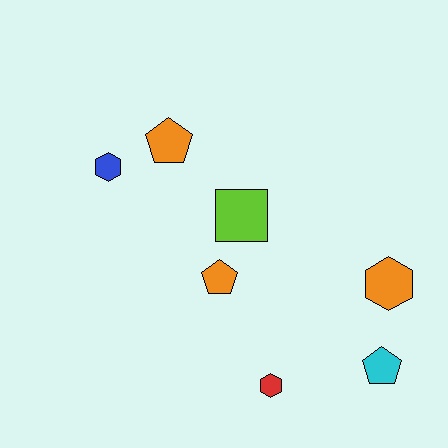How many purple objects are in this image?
There are no purple objects.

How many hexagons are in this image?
There are 3 hexagons.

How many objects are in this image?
There are 7 objects.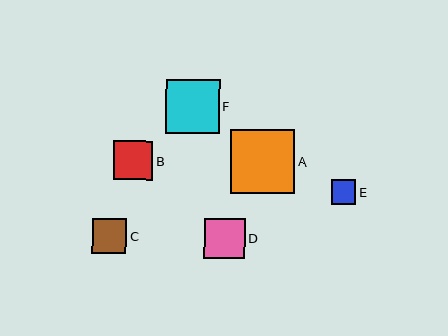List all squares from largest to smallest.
From largest to smallest: A, F, D, B, C, E.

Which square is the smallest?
Square E is the smallest with a size of approximately 25 pixels.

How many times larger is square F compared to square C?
Square F is approximately 1.5 times the size of square C.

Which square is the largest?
Square A is the largest with a size of approximately 65 pixels.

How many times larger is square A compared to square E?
Square A is approximately 2.6 times the size of square E.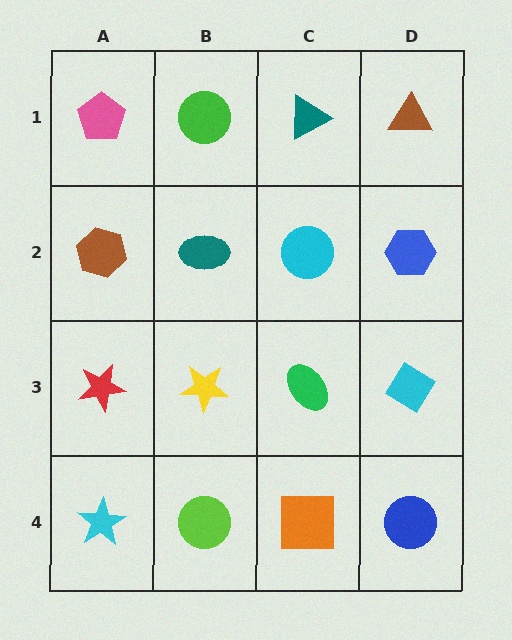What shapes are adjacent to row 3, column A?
A brown hexagon (row 2, column A), a cyan star (row 4, column A), a yellow star (row 3, column B).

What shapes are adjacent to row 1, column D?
A blue hexagon (row 2, column D), a teal triangle (row 1, column C).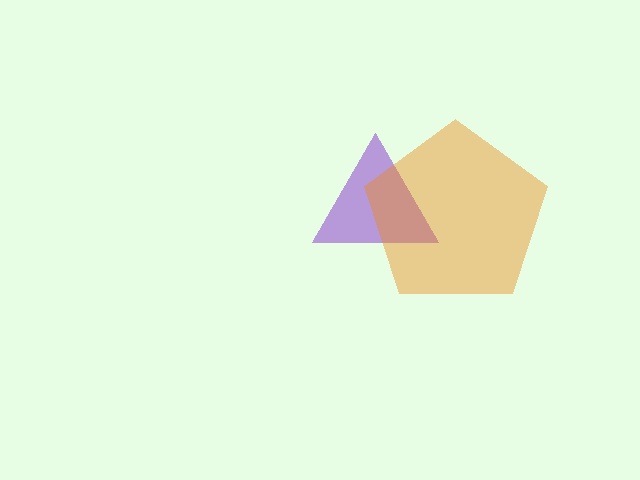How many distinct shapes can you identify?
There are 2 distinct shapes: a purple triangle, an orange pentagon.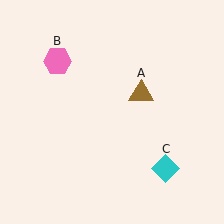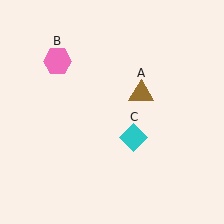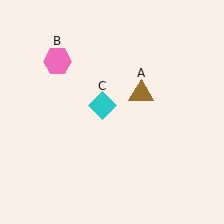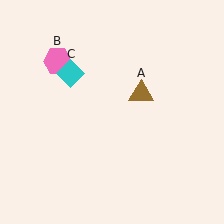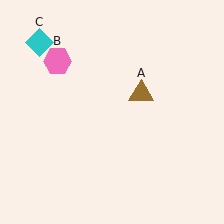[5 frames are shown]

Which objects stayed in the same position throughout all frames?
Brown triangle (object A) and pink hexagon (object B) remained stationary.